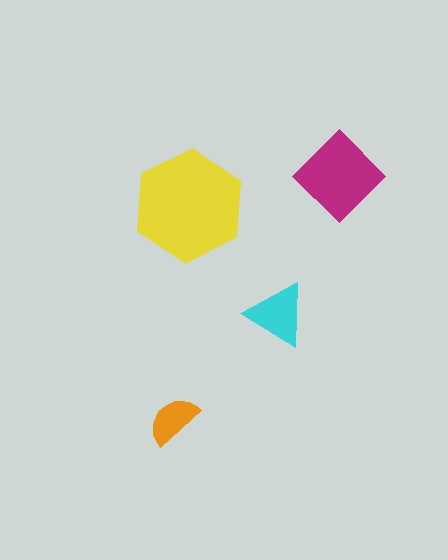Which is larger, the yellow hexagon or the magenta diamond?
The yellow hexagon.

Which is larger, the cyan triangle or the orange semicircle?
The cyan triangle.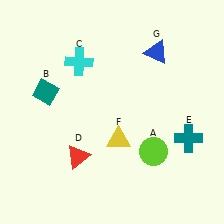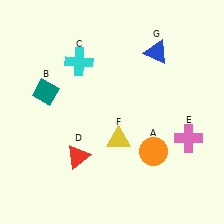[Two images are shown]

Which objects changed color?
A changed from lime to orange. E changed from teal to pink.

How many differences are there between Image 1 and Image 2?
There are 2 differences between the two images.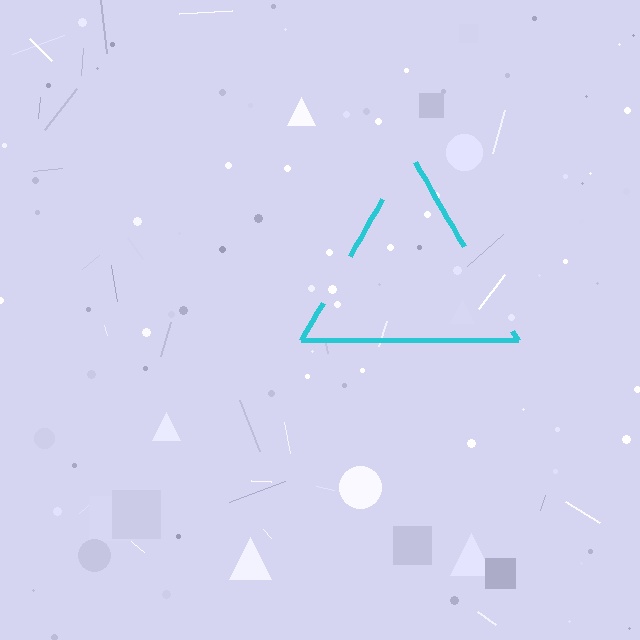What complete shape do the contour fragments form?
The contour fragments form a triangle.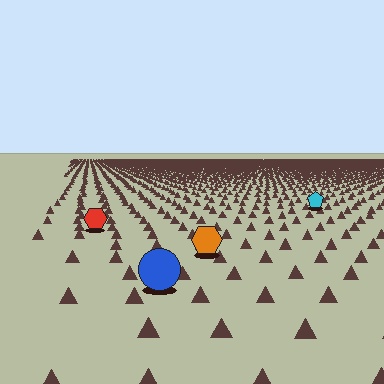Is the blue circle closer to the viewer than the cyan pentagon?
Yes. The blue circle is closer — you can tell from the texture gradient: the ground texture is coarser near it.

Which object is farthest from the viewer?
The cyan pentagon is farthest from the viewer. It appears smaller and the ground texture around it is denser.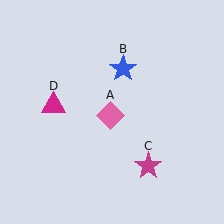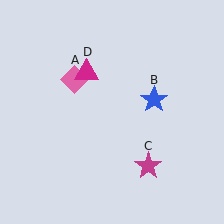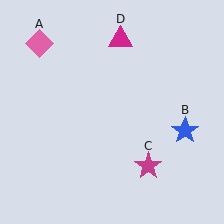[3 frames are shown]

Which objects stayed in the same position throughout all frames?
Magenta star (object C) remained stationary.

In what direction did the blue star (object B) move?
The blue star (object B) moved down and to the right.